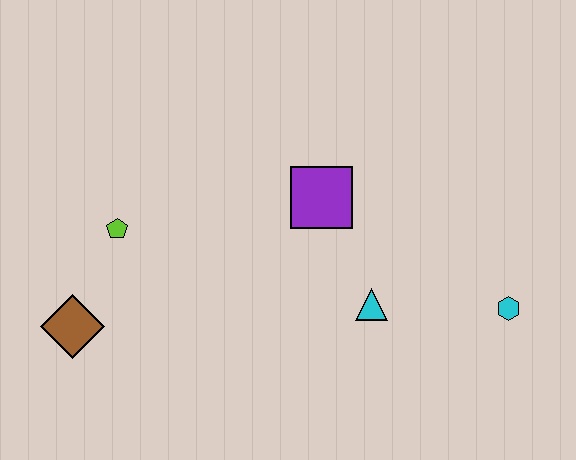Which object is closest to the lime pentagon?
The brown diamond is closest to the lime pentagon.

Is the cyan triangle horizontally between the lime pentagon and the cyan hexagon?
Yes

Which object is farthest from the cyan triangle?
The brown diamond is farthest from the cyan triangle.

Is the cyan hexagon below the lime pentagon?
Yes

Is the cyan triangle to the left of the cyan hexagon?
Yes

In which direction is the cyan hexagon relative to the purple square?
The cyan hexagon is to the right of the purple square.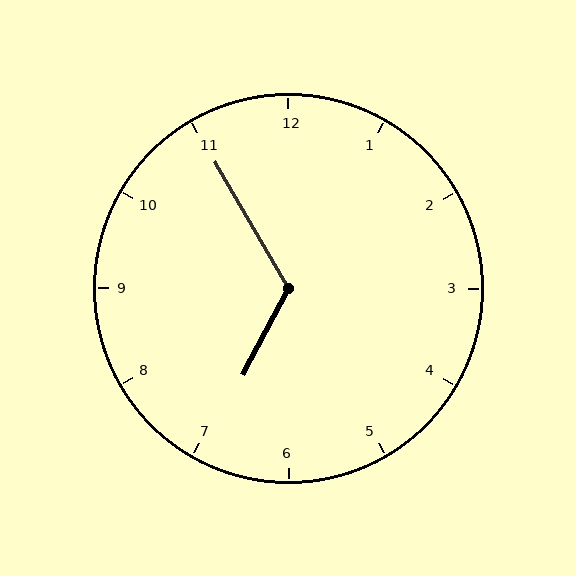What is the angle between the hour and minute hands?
Approximately 122 degrees.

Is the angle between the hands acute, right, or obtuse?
It is obtuse.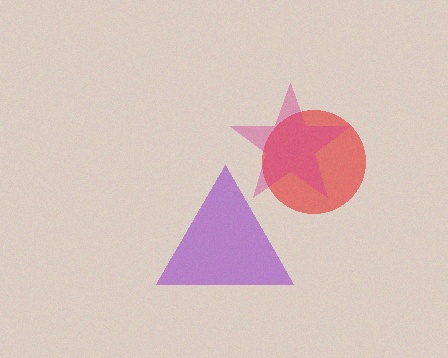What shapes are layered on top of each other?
The layered shapes are: a red circle, a purple triangle, a magenta star.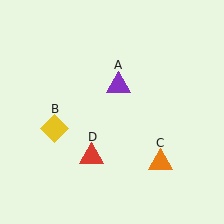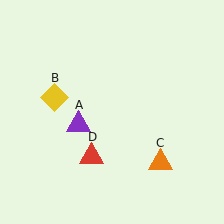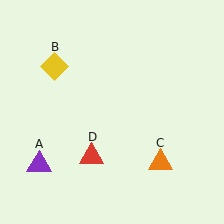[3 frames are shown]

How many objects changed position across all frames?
2 objects changed position: purple triangle (object A), yellow diamond (object B).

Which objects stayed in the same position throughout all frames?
Orange triangle (object C) and red triangle (object D) remained stationary.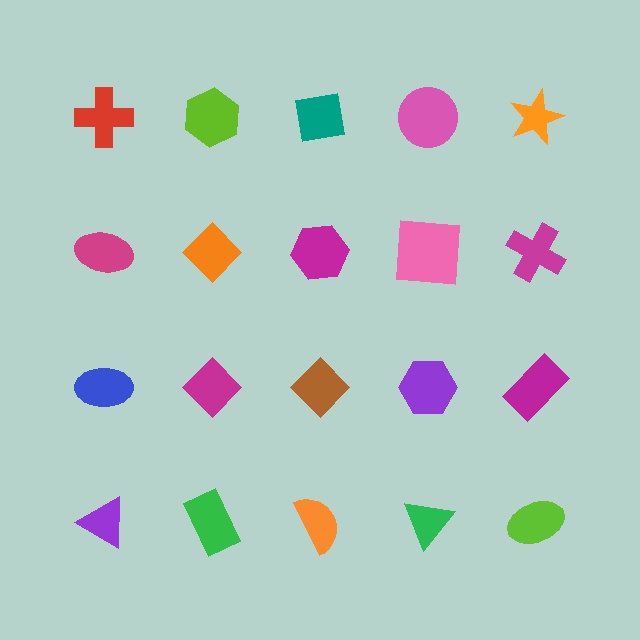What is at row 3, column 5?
A magenta rectangle.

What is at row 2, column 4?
A pink square.